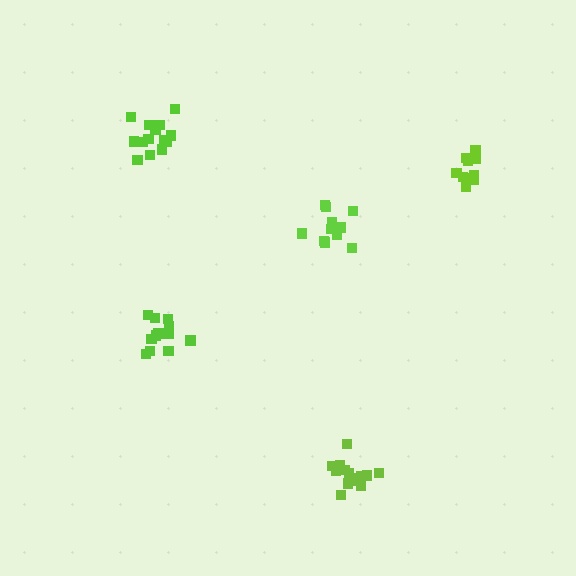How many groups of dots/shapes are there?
There are 5 groups.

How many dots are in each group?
Group 1: 12 dots, Group 2: 11 dots, Group 3: 15 dots, Group 4: 11 dots, Group 5: 15 dots (64 total).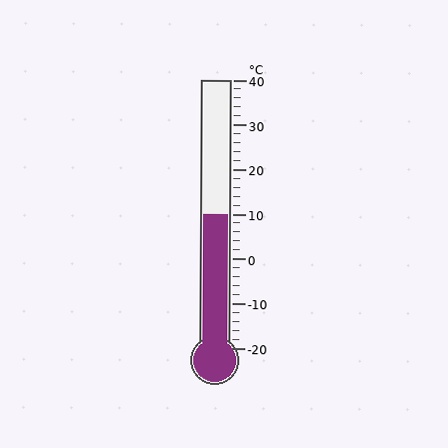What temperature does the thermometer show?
The thermometer shows approximately 10°C.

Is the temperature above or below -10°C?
The temperature is above -10°C.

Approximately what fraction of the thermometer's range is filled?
The thermometer is filled to approximately 50% of its range.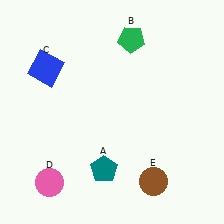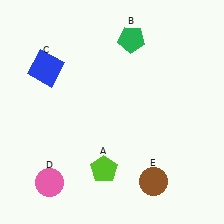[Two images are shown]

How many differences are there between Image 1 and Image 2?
There is 1 difference between the two images.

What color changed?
The pentagon (A) changed from teal in Image 1 to lime in Image 2.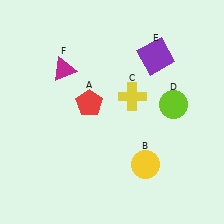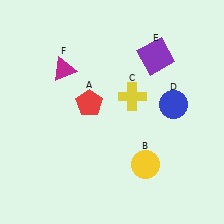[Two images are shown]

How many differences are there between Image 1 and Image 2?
There is 1 difference between the two images.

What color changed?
The circle (D) changed from lime in Image 1 to blue in Image 2.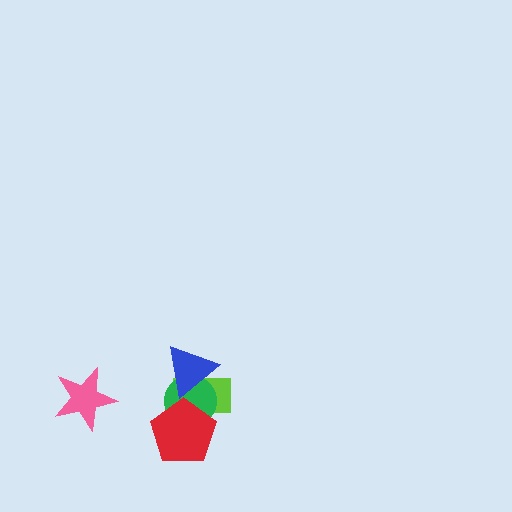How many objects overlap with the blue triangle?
2 objects overlap with the blue triangle.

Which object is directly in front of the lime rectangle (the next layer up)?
The green circle is directly in front of the lime rectangle.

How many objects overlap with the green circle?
3 objects overlap with the green circle.